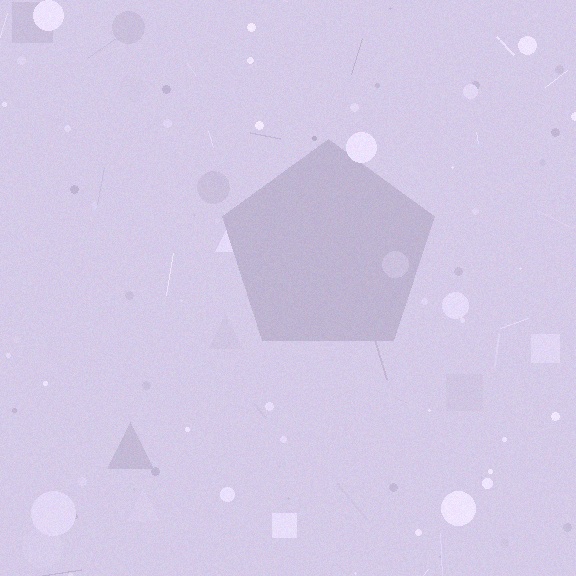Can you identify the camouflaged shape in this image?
The camouflaged shape is a pentagon.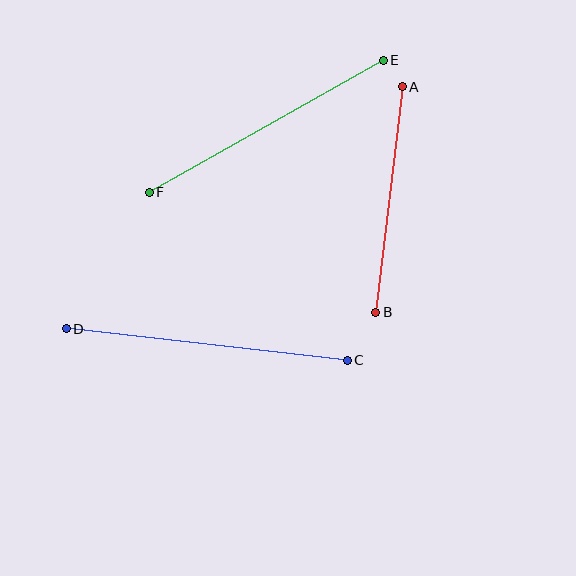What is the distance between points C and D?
The distance is approximately 283 pixels.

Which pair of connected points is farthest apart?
Points C and D are farthest apart.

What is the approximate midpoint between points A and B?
The midpoint is at approximately (389, 200) pixels.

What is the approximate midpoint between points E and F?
The midpoint is at approximately (266, 126) pixels.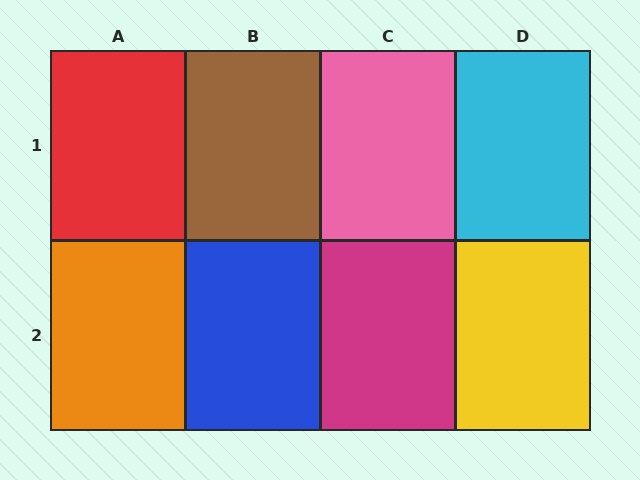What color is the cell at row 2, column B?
Blue.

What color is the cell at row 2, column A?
Orange.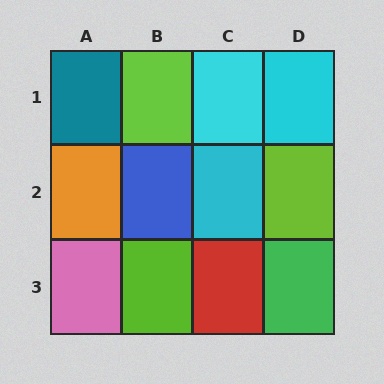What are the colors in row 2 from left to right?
Orange, blue, cyan, lime.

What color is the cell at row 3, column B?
Lime.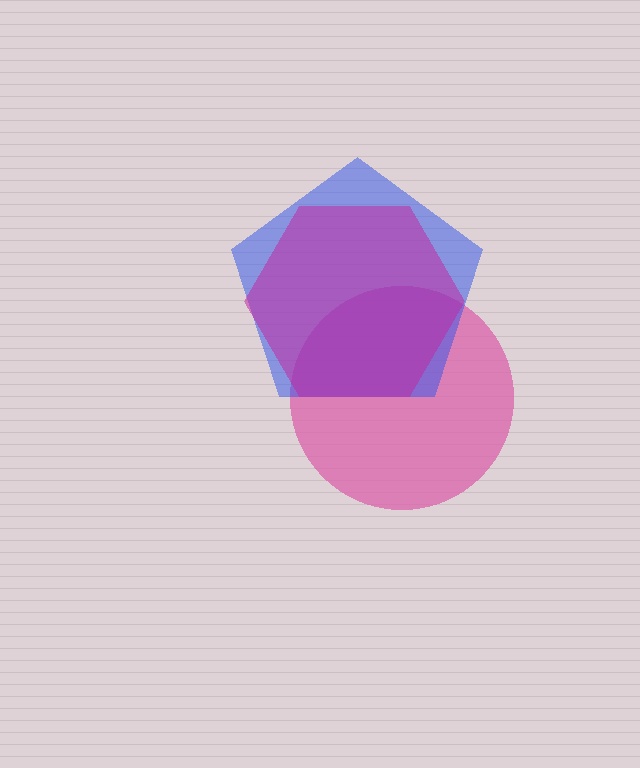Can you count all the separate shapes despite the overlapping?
Yes, there are 3 separate shapes.